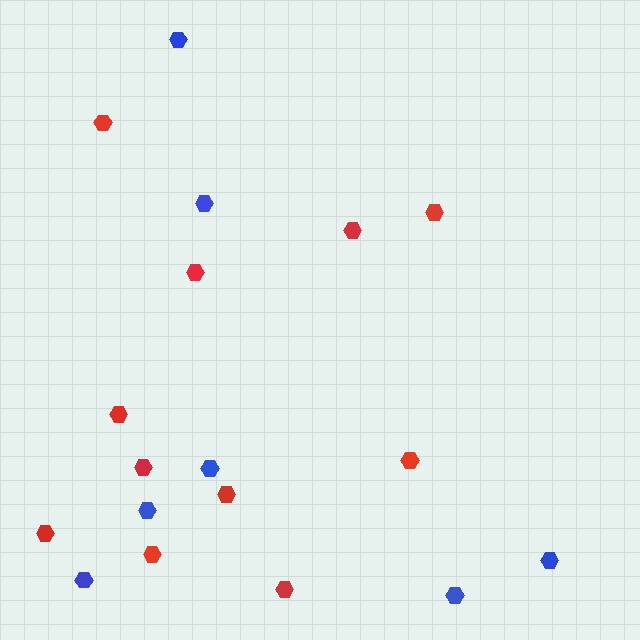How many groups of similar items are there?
There are 2 groups: one group of blue hexagons (7) and one group of red hexagons (11).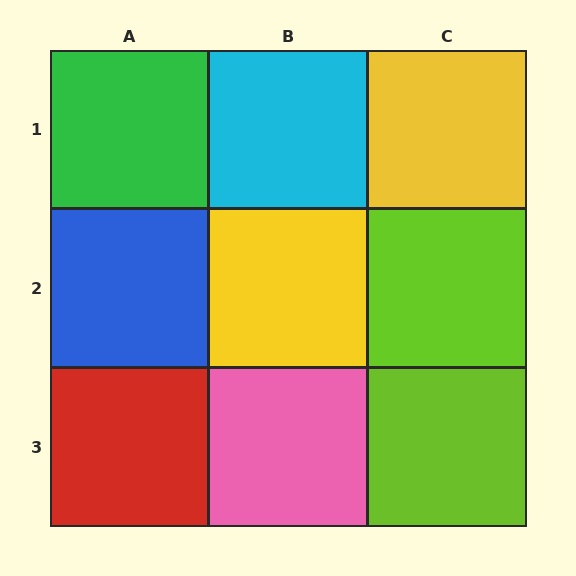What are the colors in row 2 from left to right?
Blue, yellow, lime.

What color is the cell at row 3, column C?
Lime.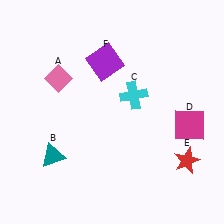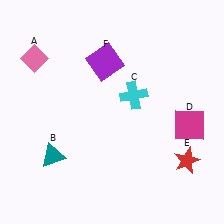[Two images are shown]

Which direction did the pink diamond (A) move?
The pink diamond (A) moved left.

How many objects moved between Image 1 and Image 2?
1 object moved between the two images.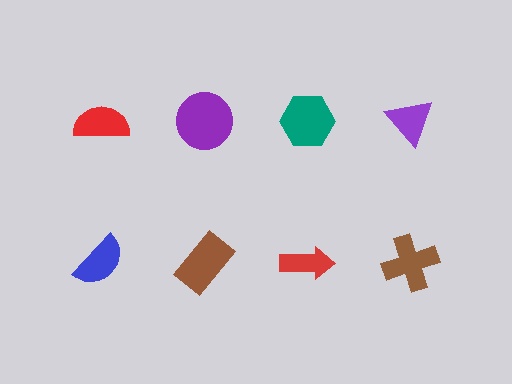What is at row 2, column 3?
A red arrow.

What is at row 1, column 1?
A red semicircle.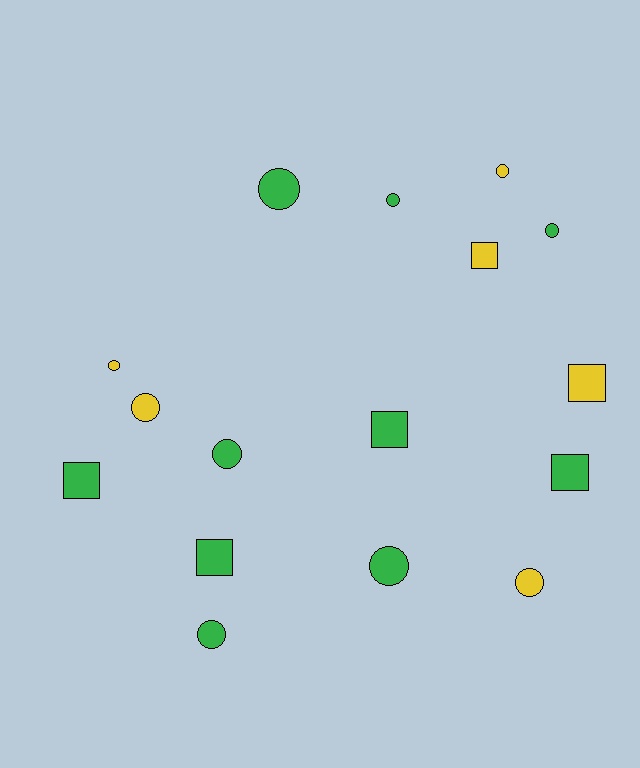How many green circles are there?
There are 6 green circles.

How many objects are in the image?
There are 16 objects.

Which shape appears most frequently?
Circle, with 10 objects.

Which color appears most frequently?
Green, with 10 objects.